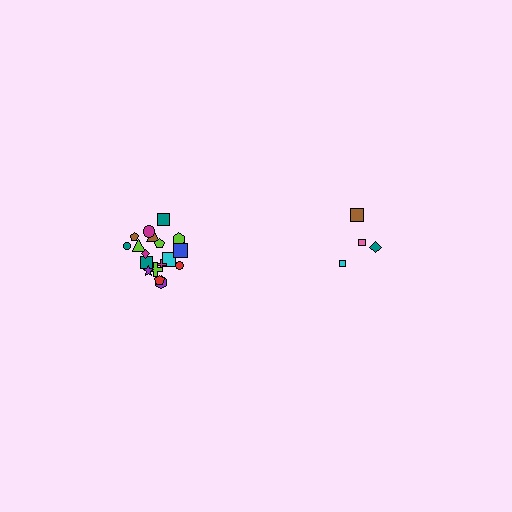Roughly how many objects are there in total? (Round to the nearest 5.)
Roughly 20 objects in total.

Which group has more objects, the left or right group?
The left group.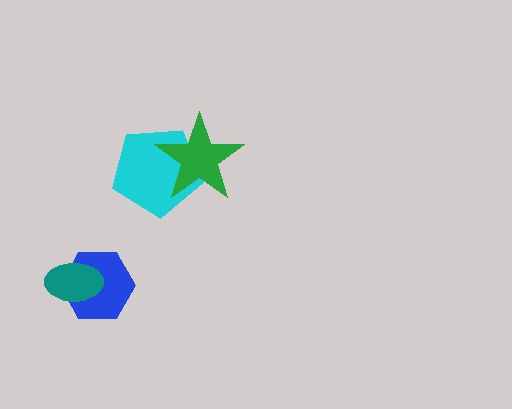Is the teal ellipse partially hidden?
No, no other shape covers it.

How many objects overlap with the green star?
1 object overlaps with the green star.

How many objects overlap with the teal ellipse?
1 object overlaps with the teal ellipse.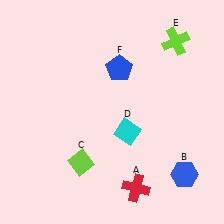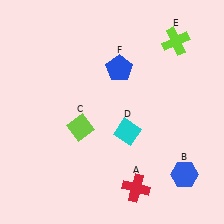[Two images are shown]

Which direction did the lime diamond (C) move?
The lime diamond (C) moved up.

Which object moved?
The lime diamond (C) moved up.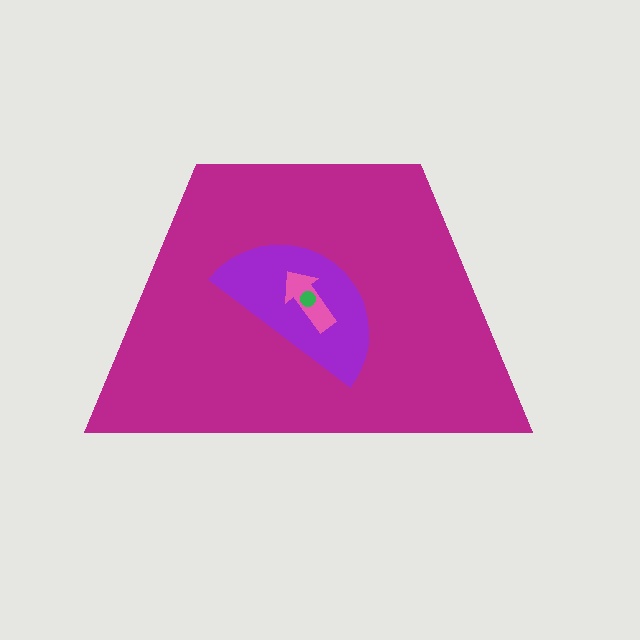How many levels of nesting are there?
4.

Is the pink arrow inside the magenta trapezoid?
Yes.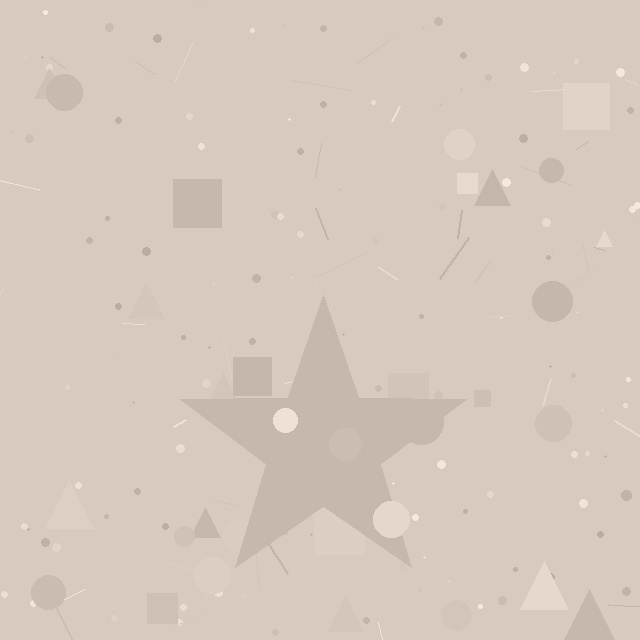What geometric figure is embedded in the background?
A star is embedded in the background.